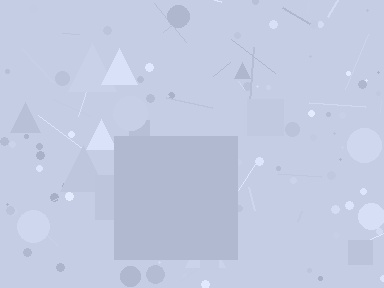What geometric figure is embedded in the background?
A square is embedded in the background.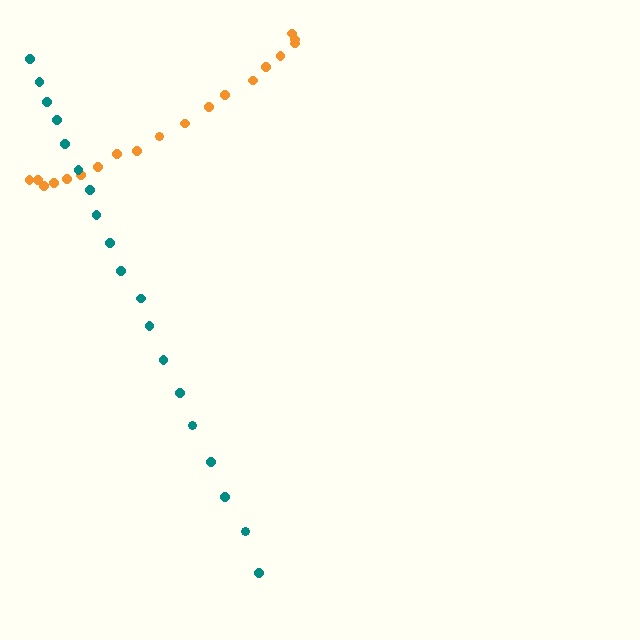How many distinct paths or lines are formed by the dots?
There are 2 distinct paths.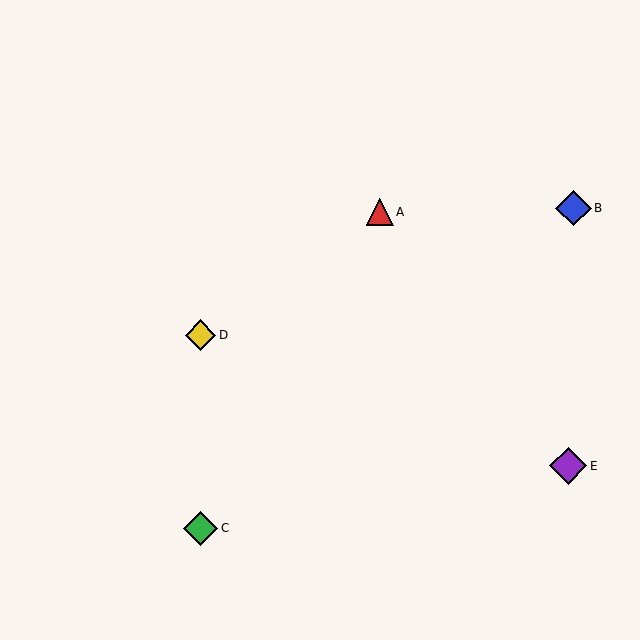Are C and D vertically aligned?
Yes, both are at x≈201.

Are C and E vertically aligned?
No, C is at x≈201 and E is at x≈568.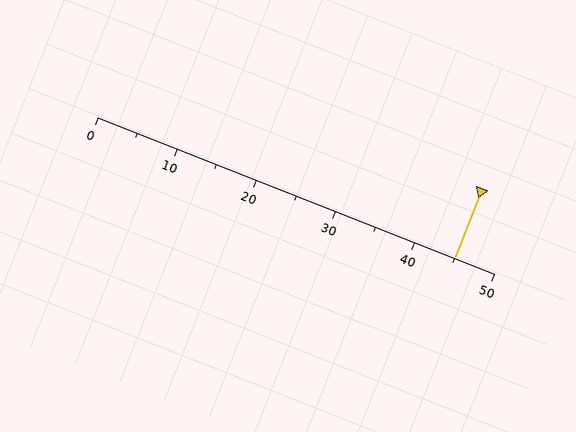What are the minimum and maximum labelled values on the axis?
The axis runs from 0 to 50.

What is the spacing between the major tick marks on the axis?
The major ticks are spaced 10 apart.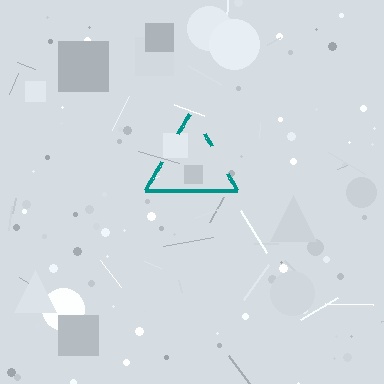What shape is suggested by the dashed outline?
The dashed outline suggests a triangle.